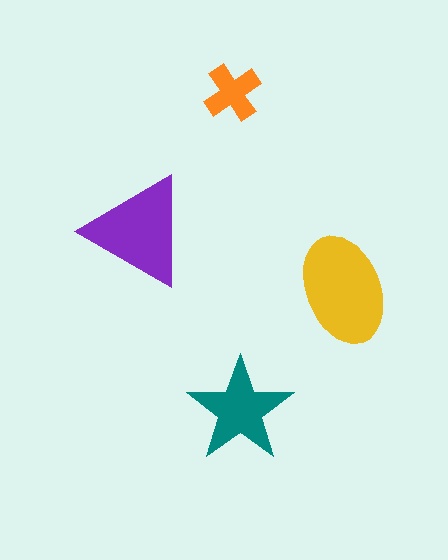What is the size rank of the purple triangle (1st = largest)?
2nd.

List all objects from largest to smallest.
The yellow ellipse, the purple triangle, the teal star, the orange cross.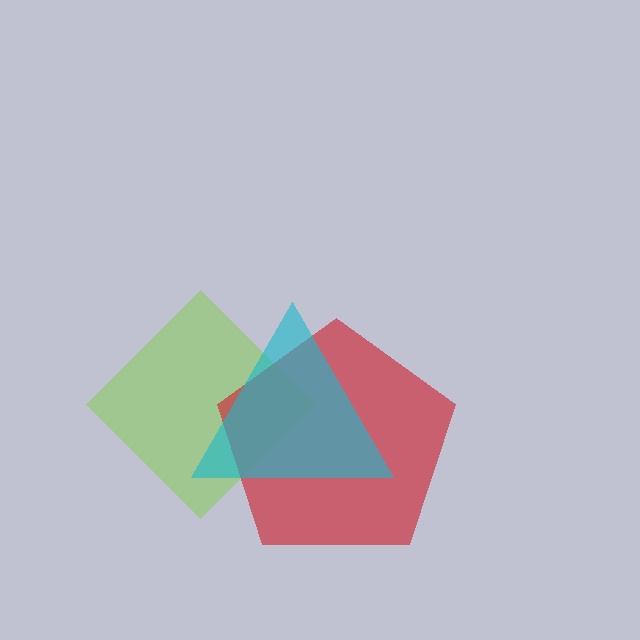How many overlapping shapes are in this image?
There are 3 overlapping shapes in the image.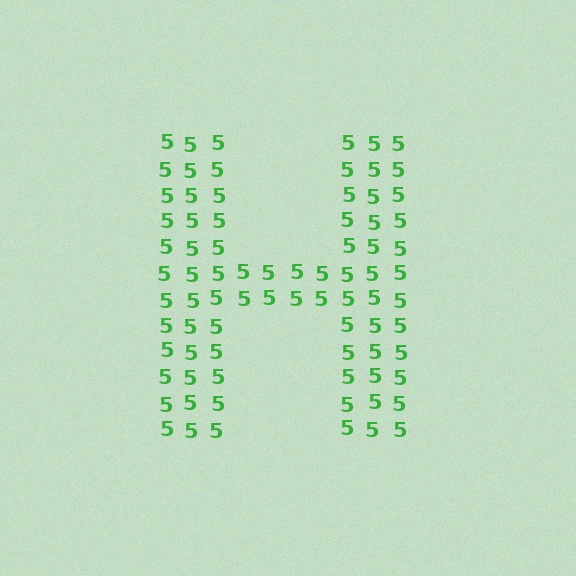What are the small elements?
The small elements are digit 5's.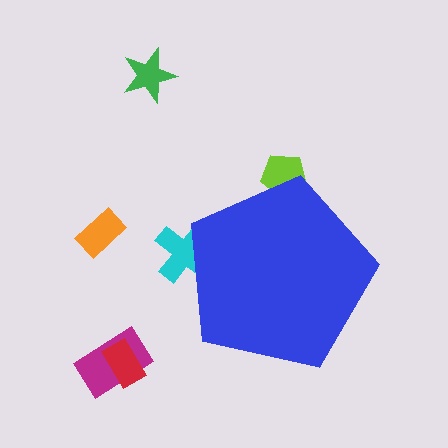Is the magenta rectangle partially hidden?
No, the magenta rectangle is fully visible.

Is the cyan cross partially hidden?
Yes, the cyan cross is partially hidden behind the blue pentagon.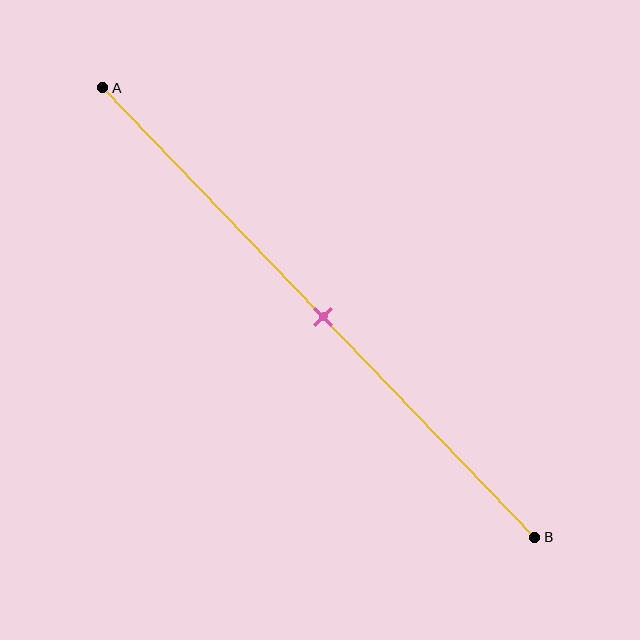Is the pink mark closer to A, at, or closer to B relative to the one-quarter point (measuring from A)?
The pink mark is closer to point B than the one-quarter point of segment AB.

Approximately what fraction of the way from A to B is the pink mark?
The pink mark is approximately 50% of the way from A to B.